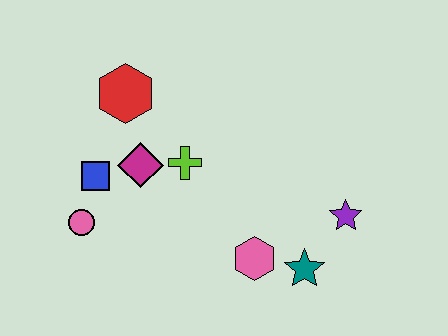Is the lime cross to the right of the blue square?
Yes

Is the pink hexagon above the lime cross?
No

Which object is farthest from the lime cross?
The purple star is farthest from the lime cross.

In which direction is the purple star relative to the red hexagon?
The purple star is to the right of the red hexagon.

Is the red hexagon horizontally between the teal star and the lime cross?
No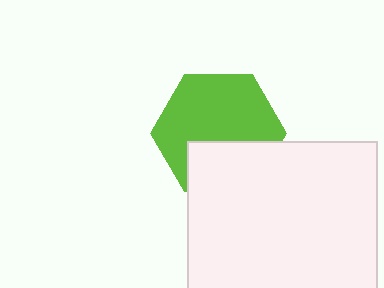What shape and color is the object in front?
The object in front is a white square.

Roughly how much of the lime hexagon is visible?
Most of it is visible (roughly 67%).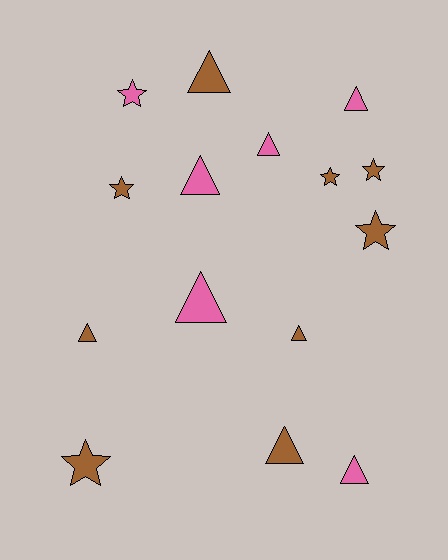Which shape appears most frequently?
Triangle, with 9 objects.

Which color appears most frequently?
Brown, with 9 objects.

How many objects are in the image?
There are 15 objects.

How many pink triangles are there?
There are 5 pink triangles.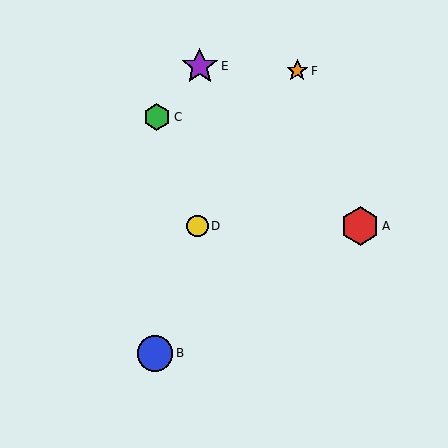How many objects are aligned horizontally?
2 objects (A, D) are aligned horizontally.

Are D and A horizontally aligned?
Yes, both are at y≈226.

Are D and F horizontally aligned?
No, D is at y≈226 and F is at y≈71.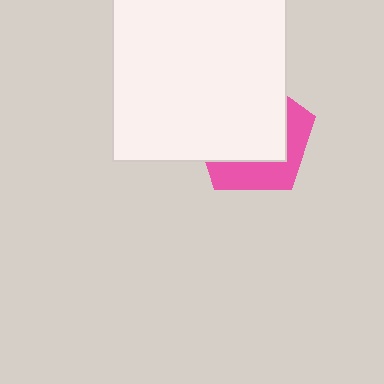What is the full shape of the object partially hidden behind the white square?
The partially hidden object is a pink pentagon.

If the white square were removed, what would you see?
You would see the complete pink pentagon.